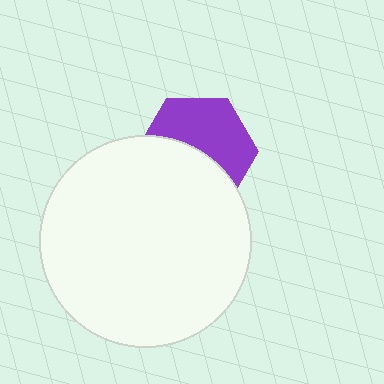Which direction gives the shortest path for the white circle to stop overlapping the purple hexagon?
Moving down gives the shortest separation.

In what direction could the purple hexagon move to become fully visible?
The purple hexagon could move up. That would shift it out from behind the white circle entirely.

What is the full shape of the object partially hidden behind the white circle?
The partially hidden object is a purple hexagon.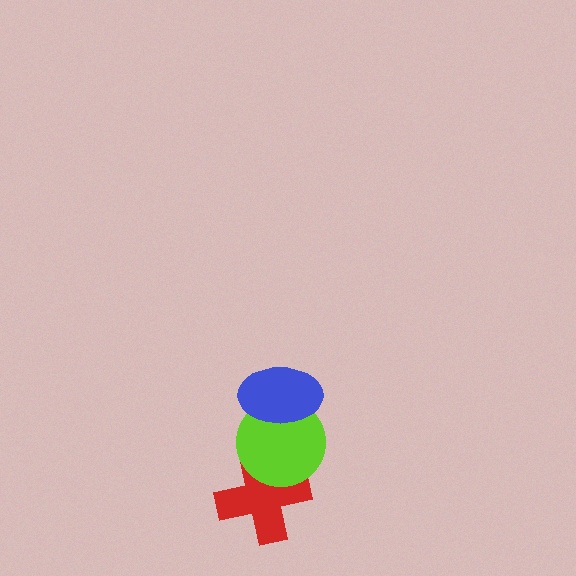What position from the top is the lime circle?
The lime circle is 2nd from the top.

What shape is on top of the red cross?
The lime circle is on top of the red cross.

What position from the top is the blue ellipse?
The blue ellipse is 1st from the top.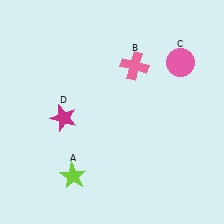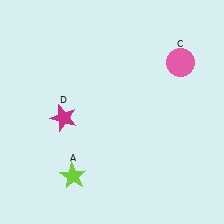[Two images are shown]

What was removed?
The pink cross (B) was removed in Image 2.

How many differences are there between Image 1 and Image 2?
There is 1 difference between the two images.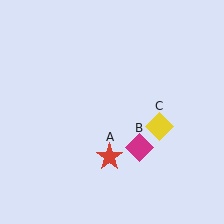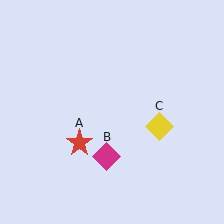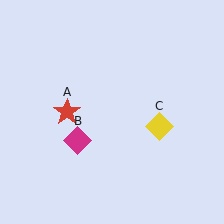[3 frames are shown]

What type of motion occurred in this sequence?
The red star (object A), magenta diamond (object B) rotated clockwise around the center of the scene.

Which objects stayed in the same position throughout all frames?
Yellow diamond (object C) remained stationary.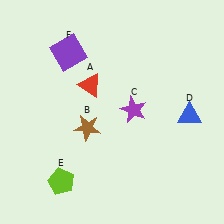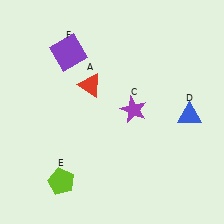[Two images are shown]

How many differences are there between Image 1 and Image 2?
There is 1 difference between the two images.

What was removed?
The brown star (B) was removed in Image 2.